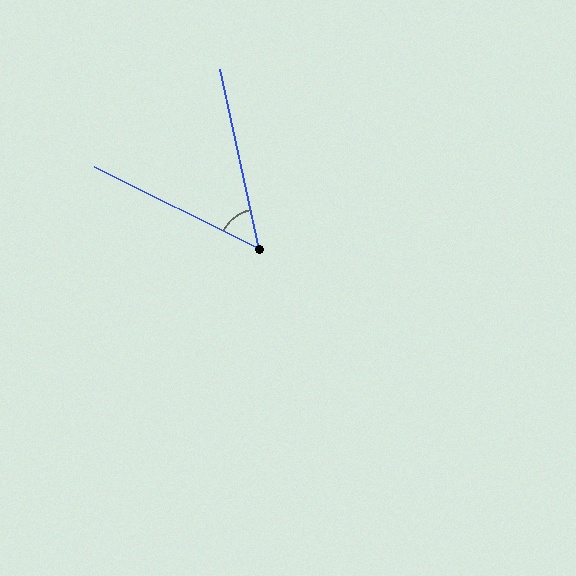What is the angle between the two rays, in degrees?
Approximately 51 degrees.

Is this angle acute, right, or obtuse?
It is acute.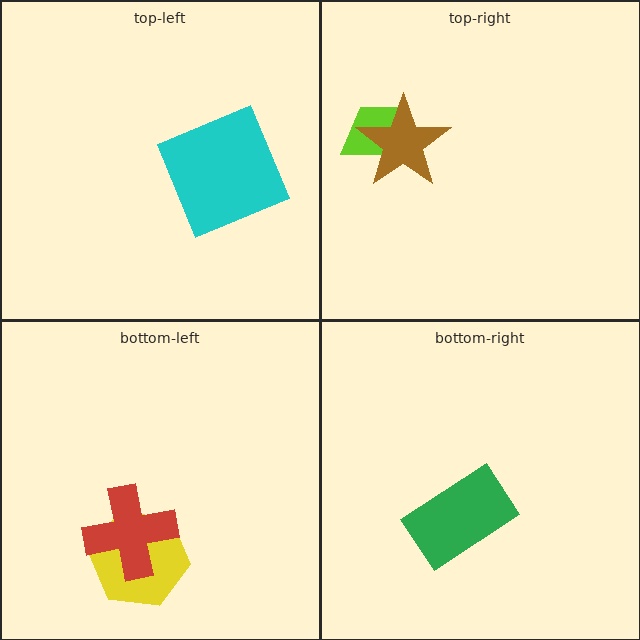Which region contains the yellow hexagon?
The bottom-left region.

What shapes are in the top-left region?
The cyan square.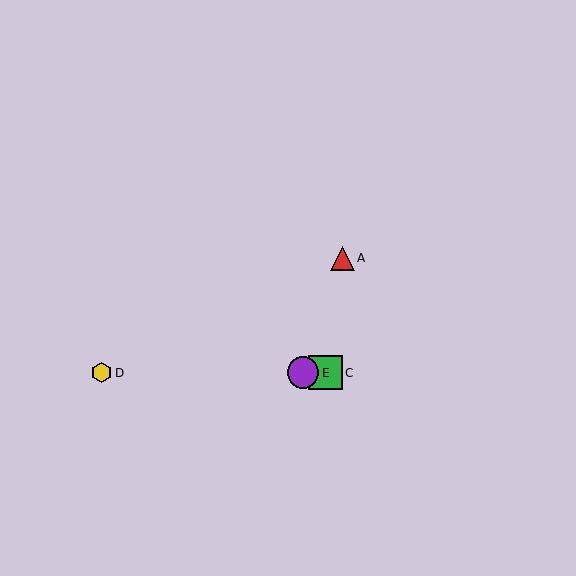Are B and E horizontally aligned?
Yes, both are at y≈373.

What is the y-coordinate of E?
Object E is at y≈373.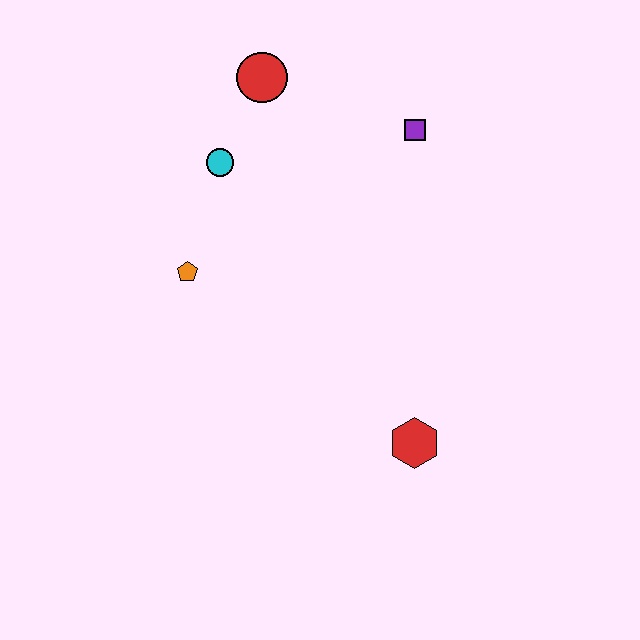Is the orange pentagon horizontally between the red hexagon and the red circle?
No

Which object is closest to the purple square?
The red circle is closest to the purple square.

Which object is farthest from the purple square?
The red hexagon is farthest from the purple square.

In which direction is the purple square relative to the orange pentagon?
The purple square is to the right of the orange pentagon.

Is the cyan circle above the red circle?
No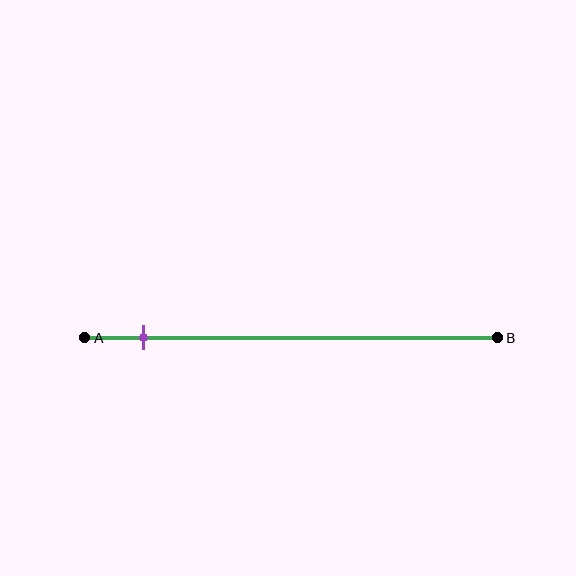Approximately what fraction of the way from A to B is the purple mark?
The purple mark is approximately 15% of the way from A to B.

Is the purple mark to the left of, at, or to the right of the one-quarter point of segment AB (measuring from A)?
The purple mark is to the left of the one-quarter point of segment AB.